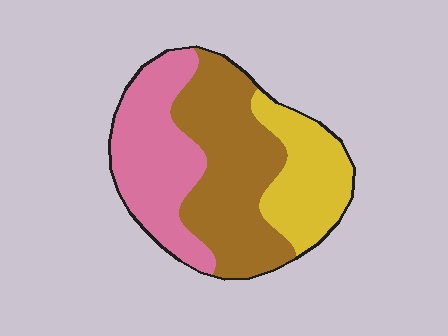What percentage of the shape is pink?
Pink covers 34% of the shape.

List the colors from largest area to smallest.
From largest to smallest: brown, pink, yellow.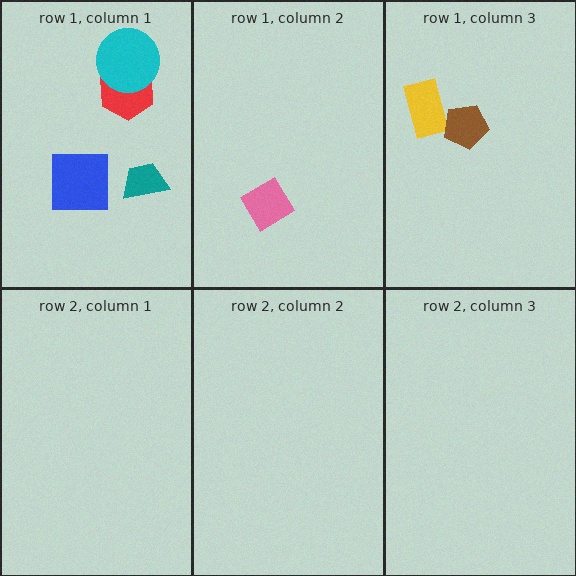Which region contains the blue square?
The row 1, column 1 region.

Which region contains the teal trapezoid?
The row 1, column 1 region.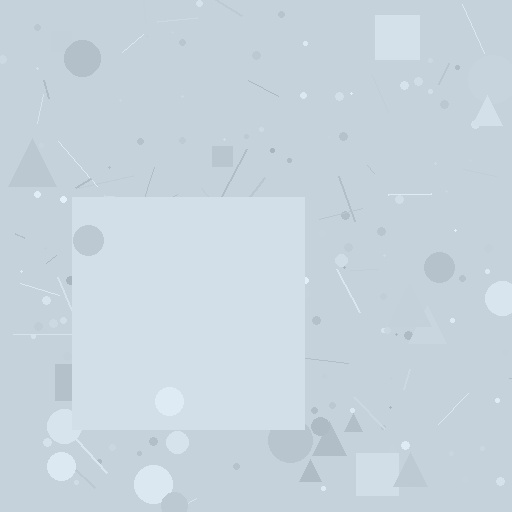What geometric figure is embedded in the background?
A square is embedded in the background.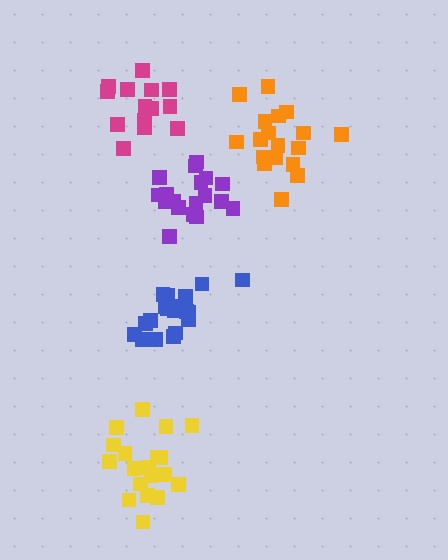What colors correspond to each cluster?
The clusters are colored: magenta, blue, purple, orange, yellow.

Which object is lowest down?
The yellow cluster is bottommost.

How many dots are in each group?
Group 1: 14 dots, Group 2: 19 dots, Group 3: 18 dots, Group 4: 18 dots, Group 5: 19 dots (88 total).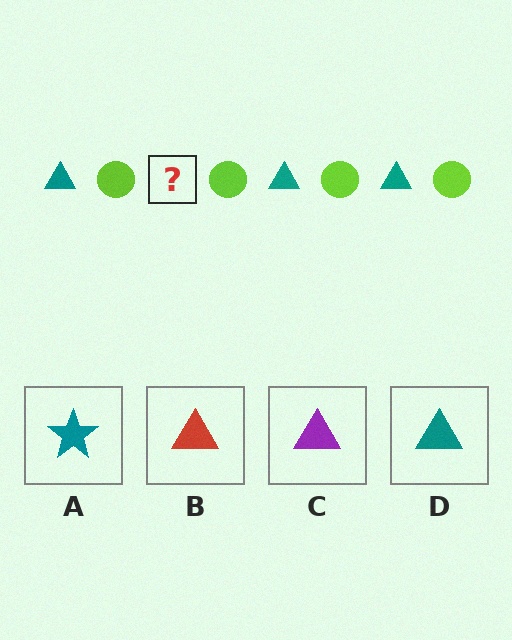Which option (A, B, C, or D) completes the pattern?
D.